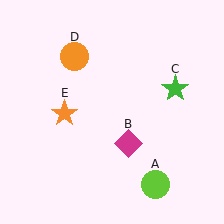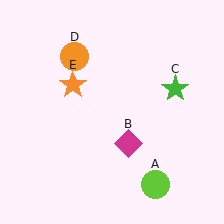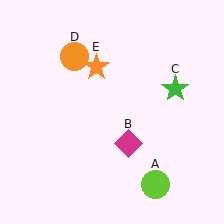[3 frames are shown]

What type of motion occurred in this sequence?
The orange star (object E) rotated clockwise around the center of the scene.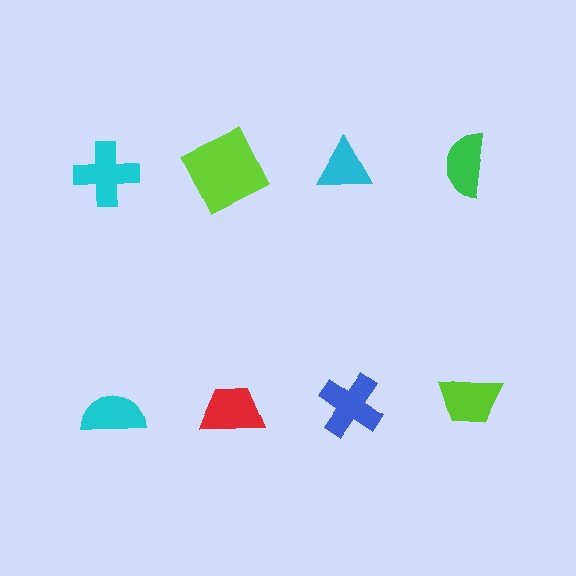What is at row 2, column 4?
A lime trapezoid.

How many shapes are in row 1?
4 shapes.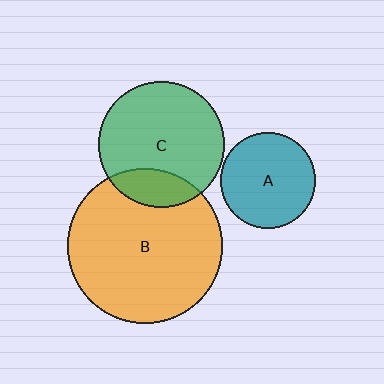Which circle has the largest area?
Circle B (orange).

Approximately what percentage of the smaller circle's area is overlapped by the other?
Approximately 20%.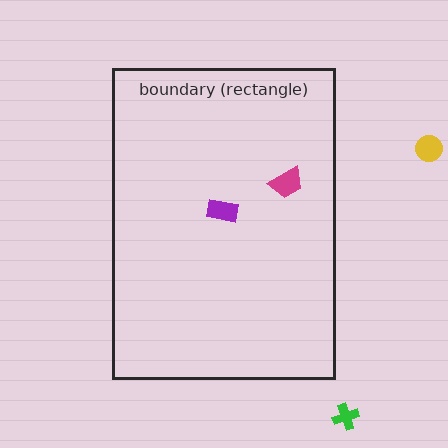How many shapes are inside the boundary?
2 inside, 2 outside.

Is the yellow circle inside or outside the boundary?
Outside.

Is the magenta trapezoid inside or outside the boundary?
Inside.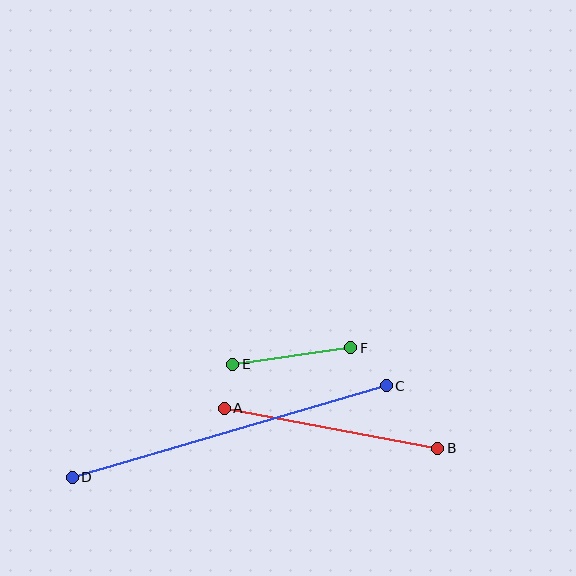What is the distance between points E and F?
The distance is approximately 119 pixels.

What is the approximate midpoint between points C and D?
The midpoint is at approximately (229, 432) pixels.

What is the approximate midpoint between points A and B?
The midpoint is at approximately (331, 428) pixels.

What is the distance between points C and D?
The distance is approximately 327 pixels.